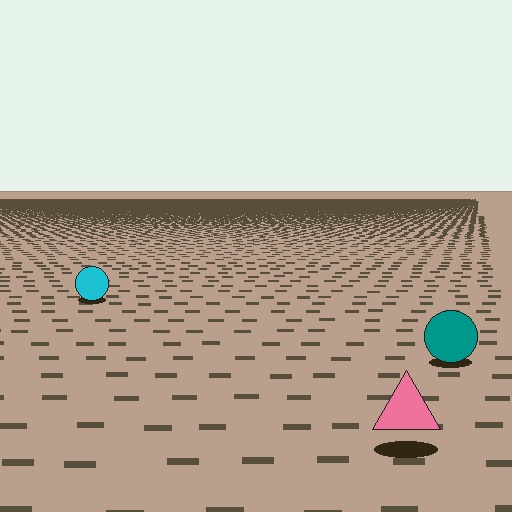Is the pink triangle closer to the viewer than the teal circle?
Yes. The pink triangle is closer — you can tell from the texture gradient: the ground texture is coarser near it.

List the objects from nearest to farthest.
From nearest to farthest: the pink triangle, the teal circle, the cyan circle.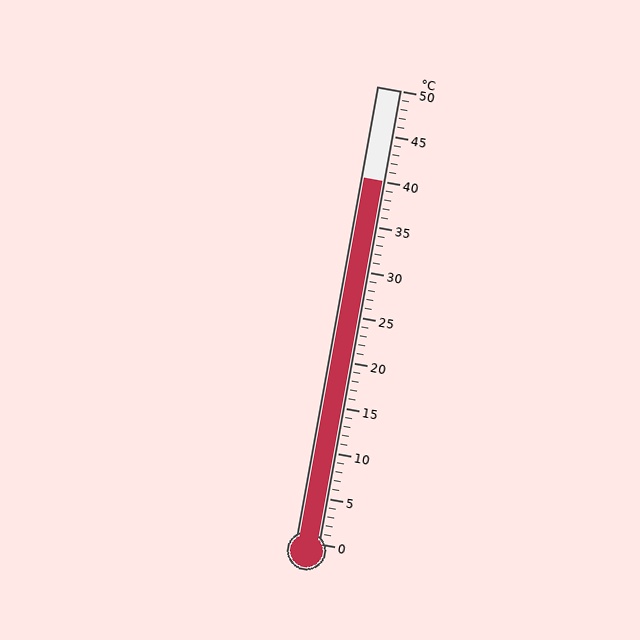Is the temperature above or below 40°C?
The temperature is at 40°C.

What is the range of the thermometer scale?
The thermometer scale ranges from 0°C to 50°C.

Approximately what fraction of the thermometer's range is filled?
The thermometer is filled to approximately 80% of its range.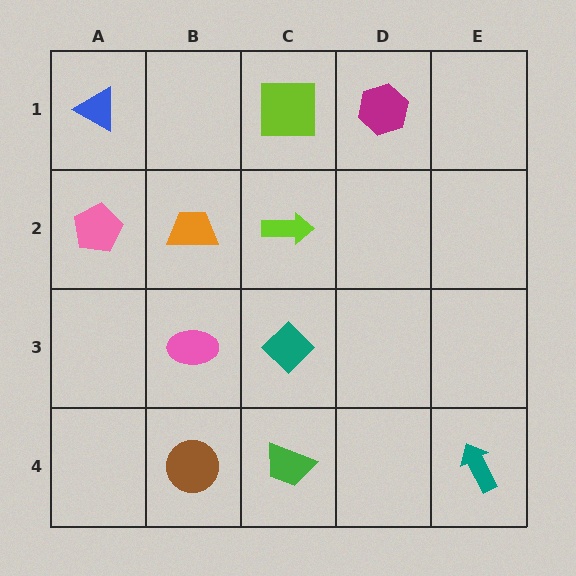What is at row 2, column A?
A pink pentagon.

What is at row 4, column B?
A brown circle.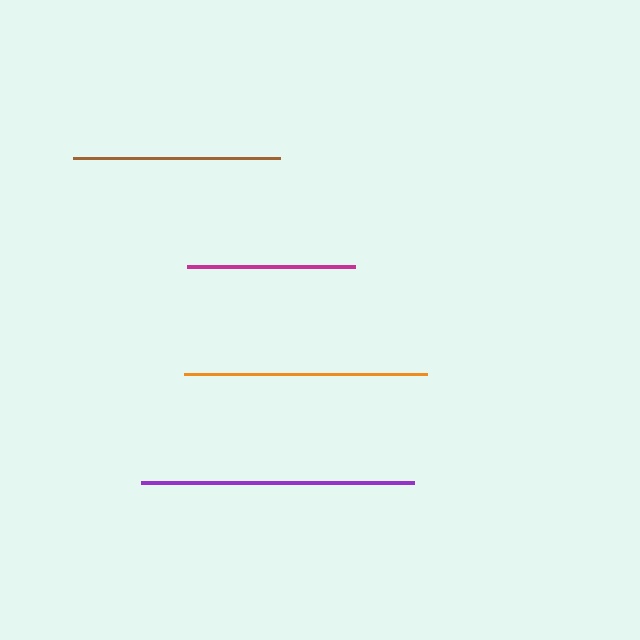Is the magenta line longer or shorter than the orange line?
The orange line is longer than the magenta line.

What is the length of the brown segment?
The brown segment is approximately 207 pixels long.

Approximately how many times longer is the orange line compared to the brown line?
The orange line is approximately 1.2 times the length of the brown line.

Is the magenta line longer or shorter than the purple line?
The purple line is longer than the magenta line.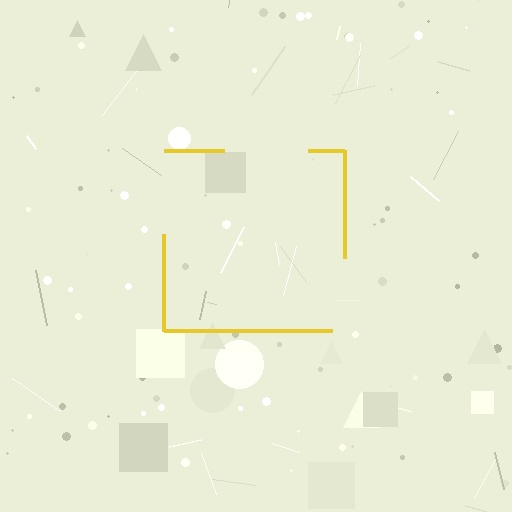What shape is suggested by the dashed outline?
The dashed outline suggests a square.